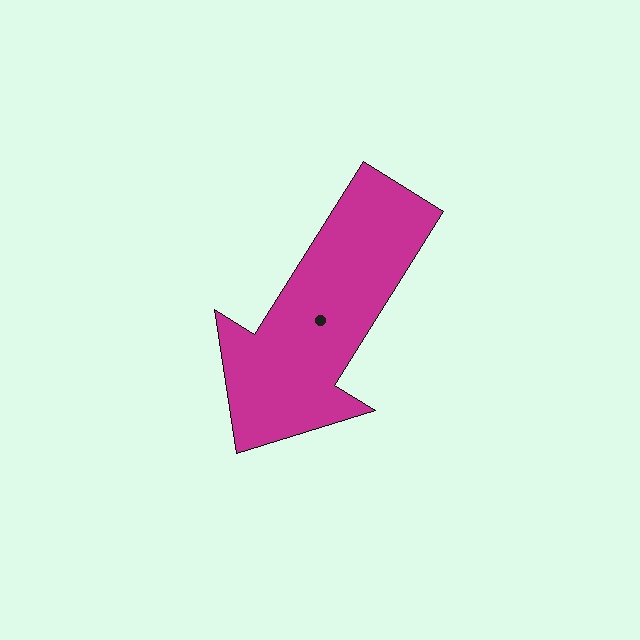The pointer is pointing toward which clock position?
Roughly 7 o'clock.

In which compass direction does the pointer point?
Southwest.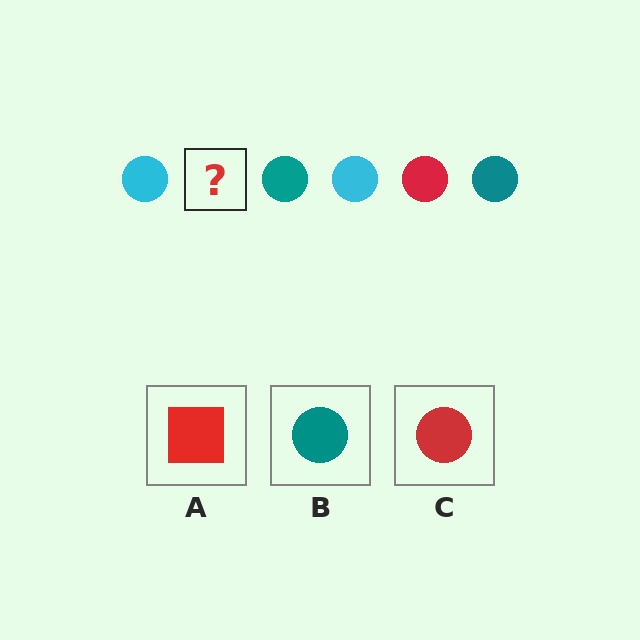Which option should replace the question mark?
Option C.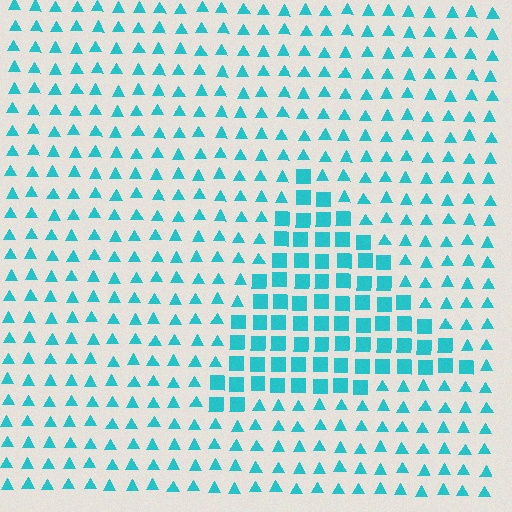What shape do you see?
I see a triangle.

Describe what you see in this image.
The image is filled with small cyan elements arranged in a uniform grid. A triangle-shaped region contains squares, while the surrounding area contains triangles. The boundary is defined purely by the change in element shape.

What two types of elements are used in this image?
The image uses squares inside the triangle region and triangles outside it.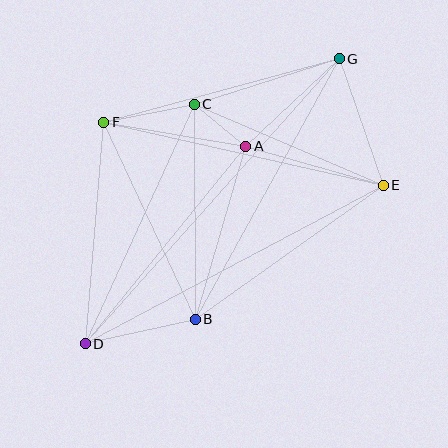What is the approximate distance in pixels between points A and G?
The distance between A and G is approximately 128 pixels.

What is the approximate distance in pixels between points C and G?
The distance between C and G is approximately 152 pixels.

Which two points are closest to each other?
Points A and C are closest to each other.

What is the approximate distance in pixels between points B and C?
The distance between B and C is approximately 215 pixels.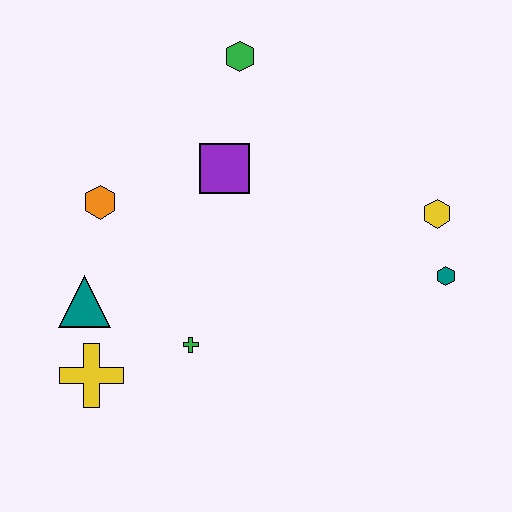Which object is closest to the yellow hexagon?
The teal hexagon is closest to the yellow hexagon.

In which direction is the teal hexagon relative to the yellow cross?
The teal hexagon is to the right of the yellow cross.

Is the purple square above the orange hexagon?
Yes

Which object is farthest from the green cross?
The green hexagon is farthest from the green cross.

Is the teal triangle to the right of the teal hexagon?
No